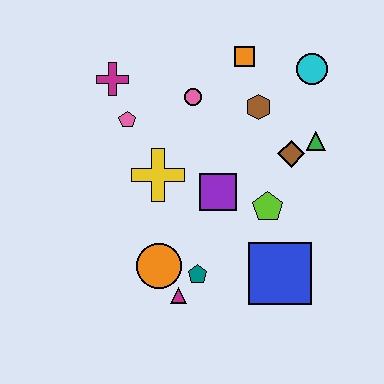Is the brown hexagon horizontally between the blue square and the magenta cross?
Yes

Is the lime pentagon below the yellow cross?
Yes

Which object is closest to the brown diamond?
The green triangle is closest to the brown diamond.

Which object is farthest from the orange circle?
The cyan circle is farthest from the orange circle.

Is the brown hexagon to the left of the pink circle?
No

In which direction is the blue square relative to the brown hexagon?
The blue square is below the brown hexagon.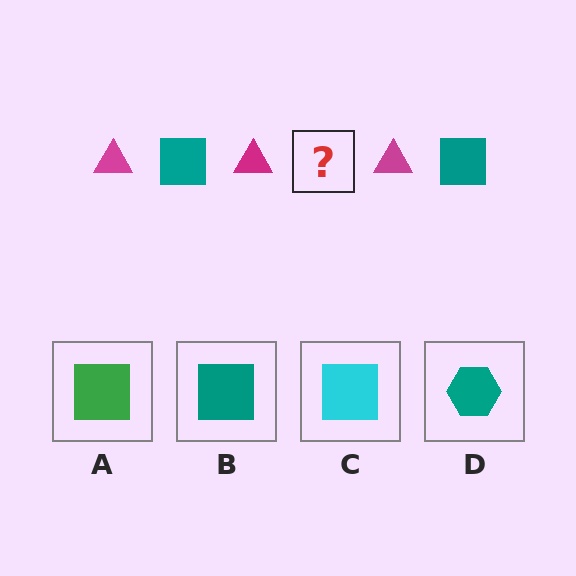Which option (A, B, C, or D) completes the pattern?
B.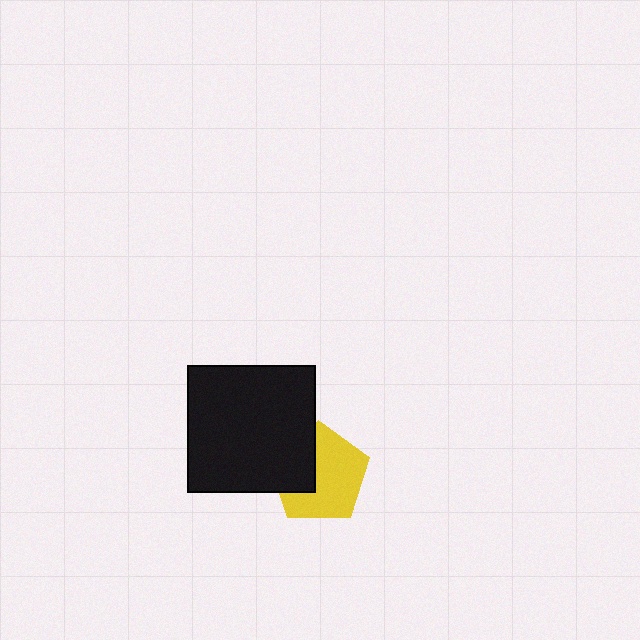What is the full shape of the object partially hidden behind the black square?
The partially hidden object is a yellow pentagon.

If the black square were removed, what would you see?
You would see the complete yellow pentagon.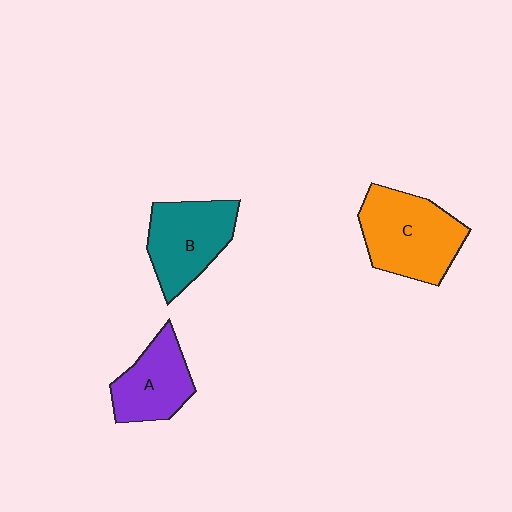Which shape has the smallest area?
Shape A (purple).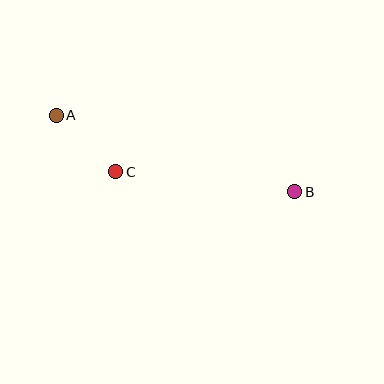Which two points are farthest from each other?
Points A and B are farthest from each other.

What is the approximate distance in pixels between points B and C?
The distance between B and C is approximately 180 pixels.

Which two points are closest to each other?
Points A and C are closest to each other.